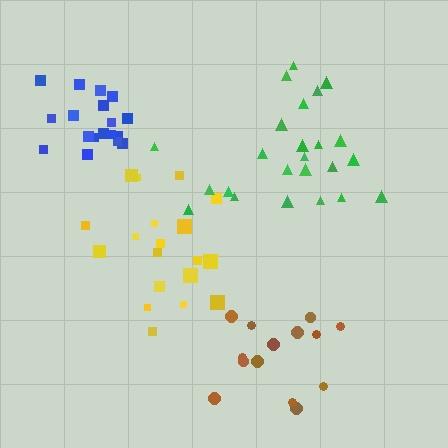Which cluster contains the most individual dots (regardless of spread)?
Green (24).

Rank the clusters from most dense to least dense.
blue, green, brown, yellow.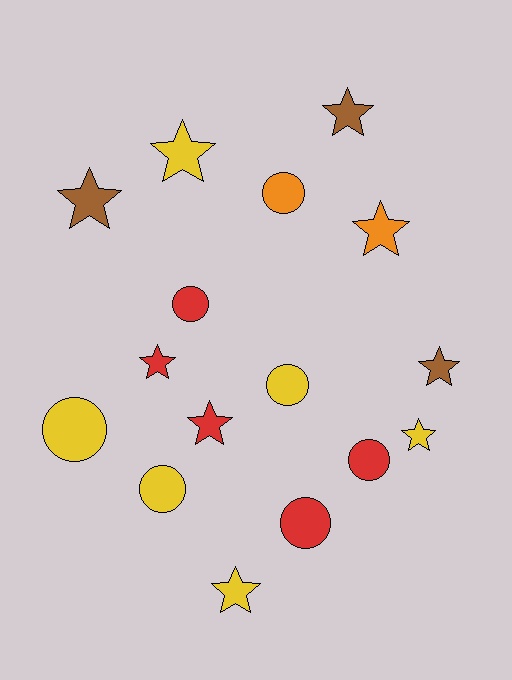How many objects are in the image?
There are 16 objects.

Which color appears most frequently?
Yellow, with 6 objects.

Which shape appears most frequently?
Star, with 9 objects.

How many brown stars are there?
There are 3 brown stars.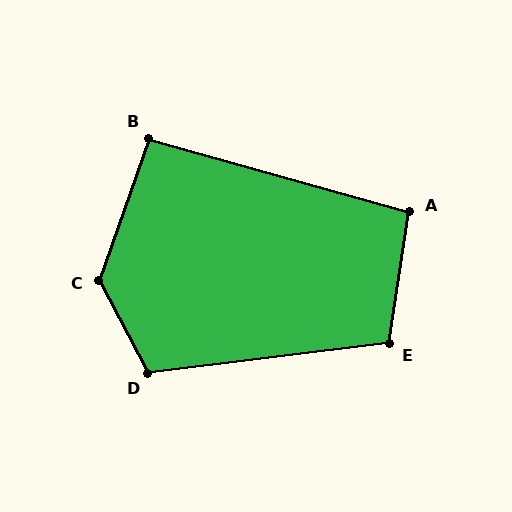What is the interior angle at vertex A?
Approximately 97 degrees (obtuse).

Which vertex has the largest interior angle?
C, at approximately 133 degrees.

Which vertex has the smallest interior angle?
B, at approximately 94 degrees.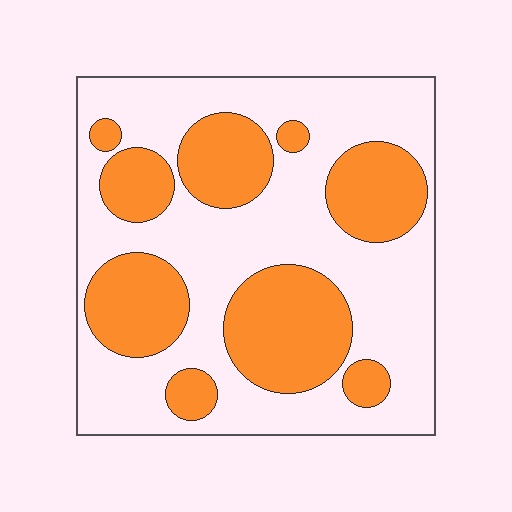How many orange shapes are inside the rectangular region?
9.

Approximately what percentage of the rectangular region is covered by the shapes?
Approximately 35%.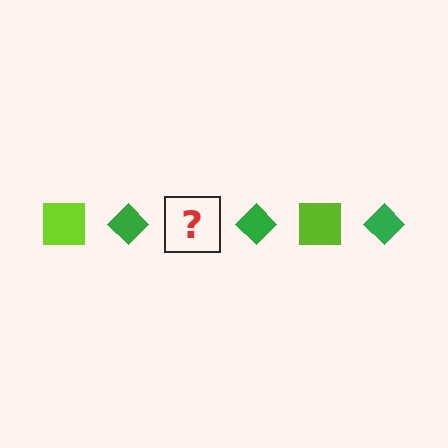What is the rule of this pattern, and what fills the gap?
The rule is that the pattern alternates between lime square and green diamond. The gap should be filled with a lime square.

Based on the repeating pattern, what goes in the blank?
The blank should be a lime square.